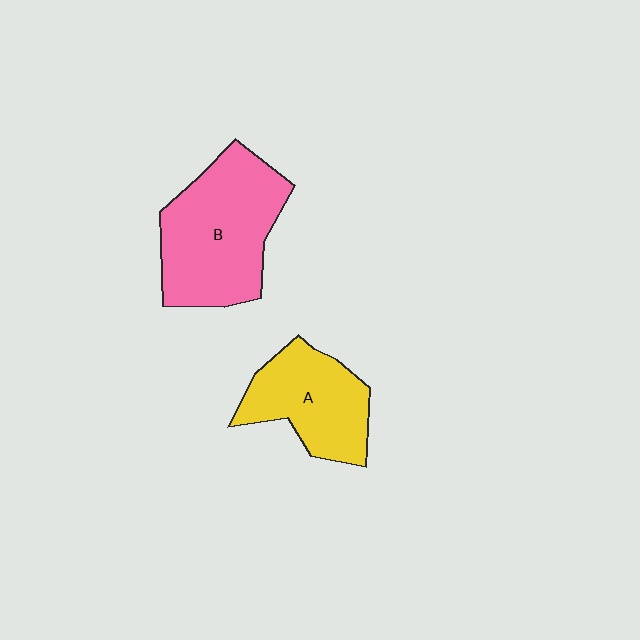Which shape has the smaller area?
Shape A (yellow).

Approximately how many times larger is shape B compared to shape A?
Approximately 1.4 times.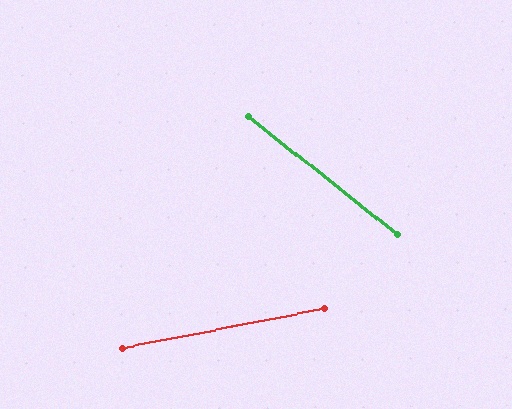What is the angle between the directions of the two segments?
Approximately 50 degrees.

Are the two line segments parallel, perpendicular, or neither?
Neither parallel nor perpendicular — they differ by about 50°.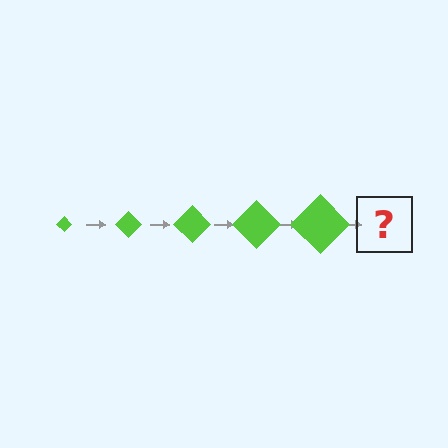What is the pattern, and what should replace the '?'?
The pattern is that the diamond gets progressively larger each step. The '?' should be a lime diamond, larger than the previous one.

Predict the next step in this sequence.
The next step is a lime diamond, larger than the previous one.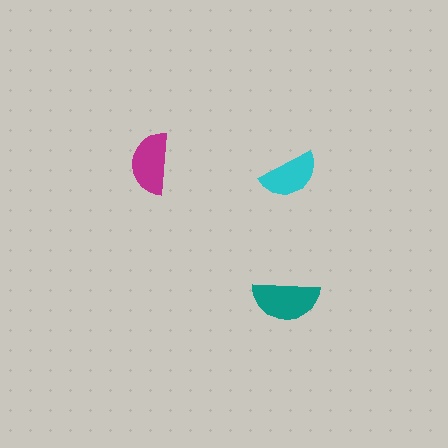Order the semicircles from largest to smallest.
the teal one, the magenta one, the cyan one.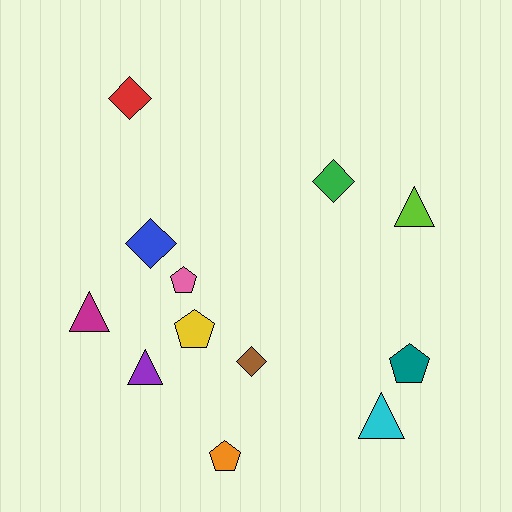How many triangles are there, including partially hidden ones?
There are 4 triangles.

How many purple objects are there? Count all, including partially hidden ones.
There is 1 purple object.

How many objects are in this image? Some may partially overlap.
There are 12 objects.